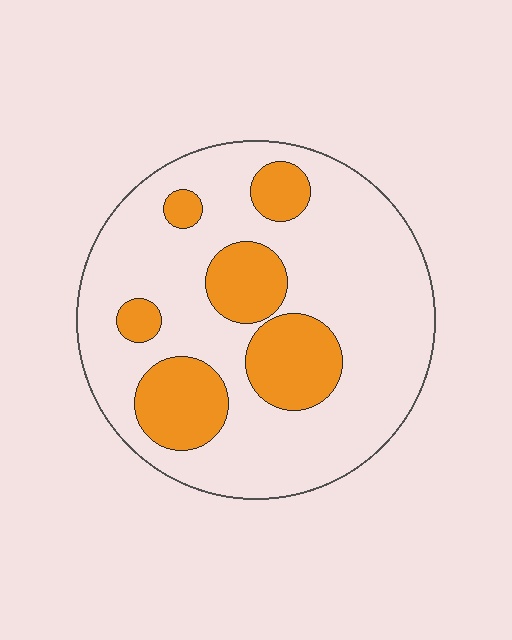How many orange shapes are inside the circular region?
6.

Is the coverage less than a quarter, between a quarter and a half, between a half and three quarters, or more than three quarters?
Between a quarter and a half.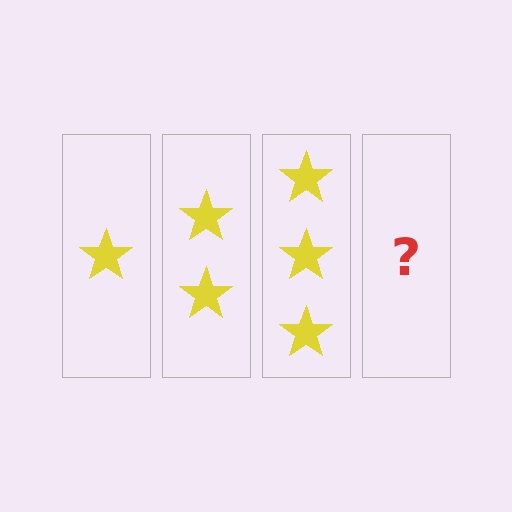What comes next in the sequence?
The next element should be 4 stars.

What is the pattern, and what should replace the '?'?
The pattern is that each step adds one more star. The '?' should be 4 stars.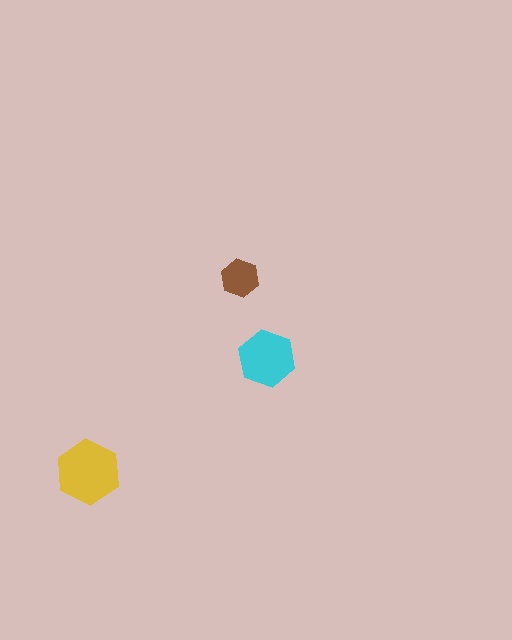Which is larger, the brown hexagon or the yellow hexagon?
The yellow one.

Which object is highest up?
The brown hexagon is topmost.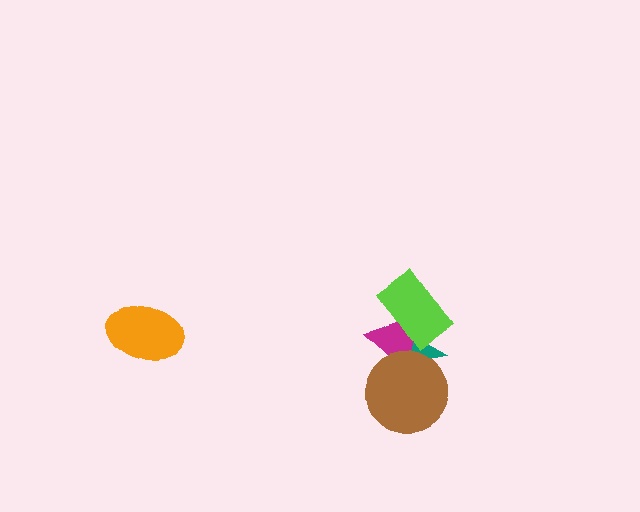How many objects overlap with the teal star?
3 objects overlap with the teal star.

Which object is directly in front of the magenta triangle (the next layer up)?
The lime rectangle is directly in front of the magenta triangle.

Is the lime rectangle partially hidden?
No, no other shape covers it.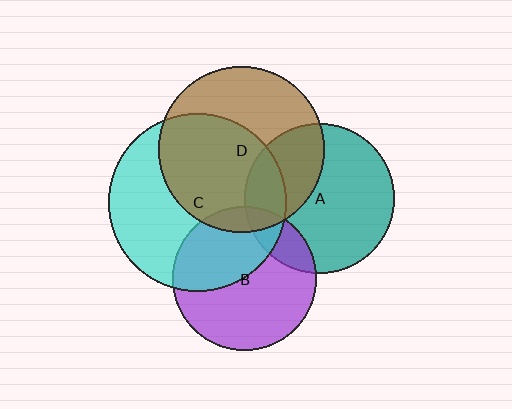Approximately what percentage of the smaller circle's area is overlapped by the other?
Approximately 20%.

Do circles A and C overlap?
Yes.